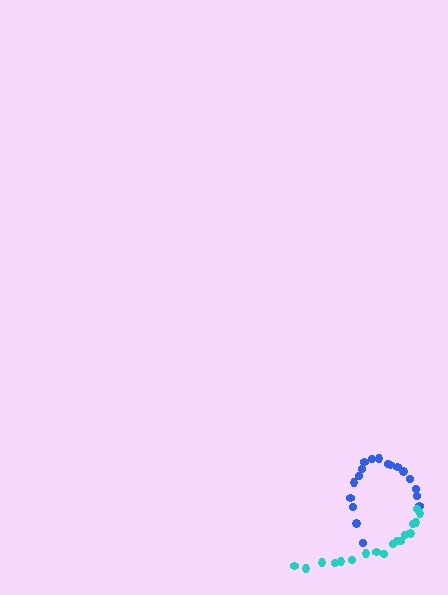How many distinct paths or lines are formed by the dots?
There are 2 distinct paths.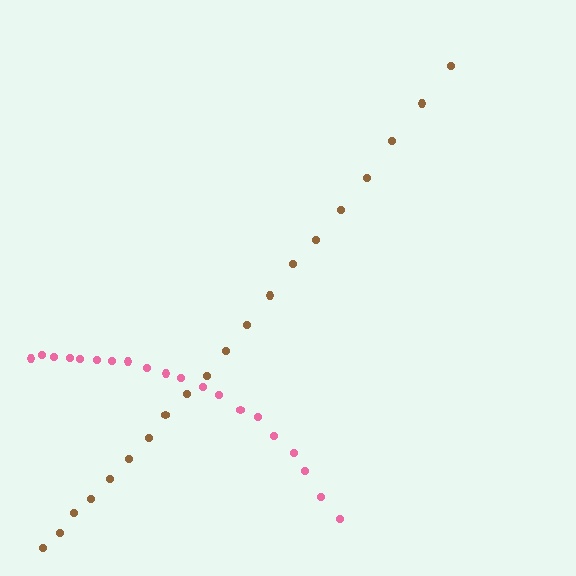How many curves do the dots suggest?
There are 2 distinct paths.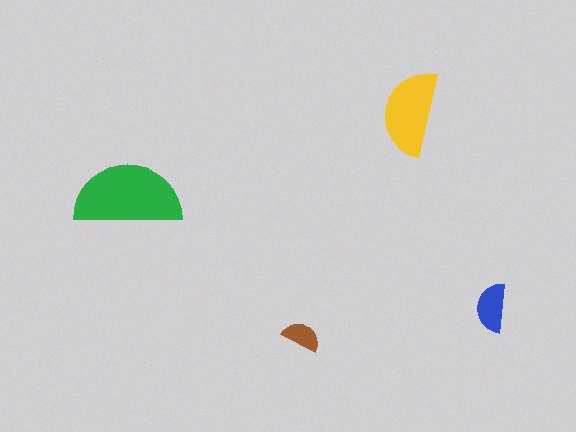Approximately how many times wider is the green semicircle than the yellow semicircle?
About 1.5 times wider.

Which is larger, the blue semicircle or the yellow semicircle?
The yellow one.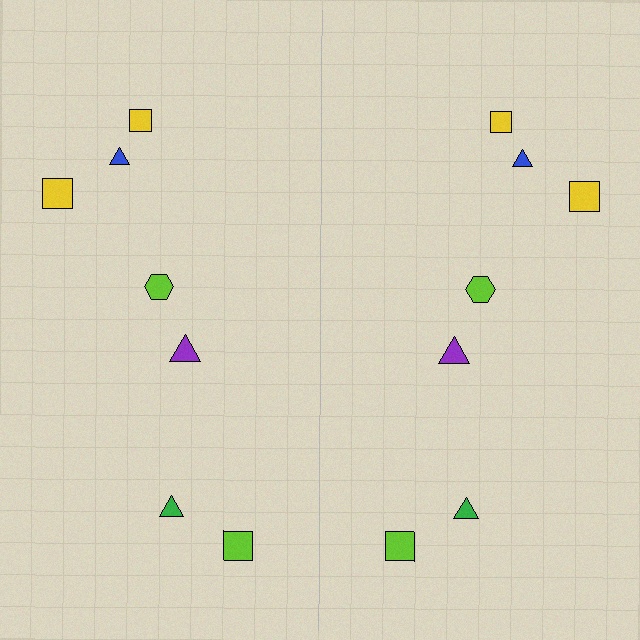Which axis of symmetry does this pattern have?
The pattern has a vertical axis of symmetry running through the center of the image.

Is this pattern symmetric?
Yes, this pattern has bilateral (reflection) symmetry.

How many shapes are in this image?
There are 14 shapes in this image.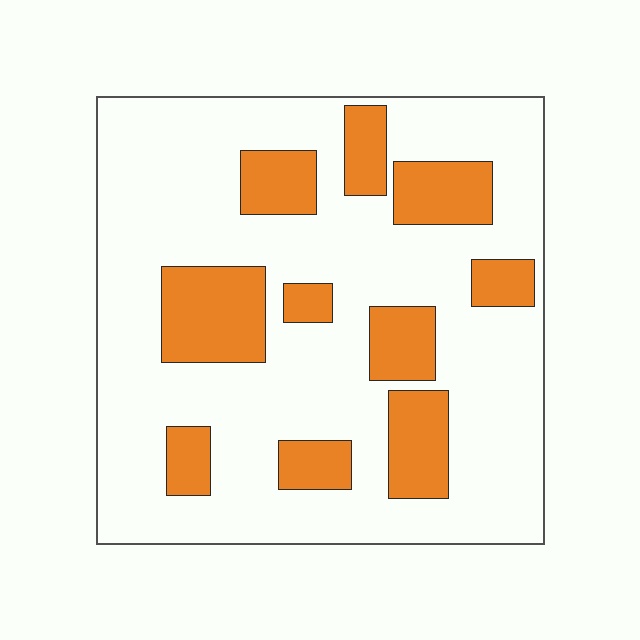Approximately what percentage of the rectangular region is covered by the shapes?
Approximately 25%.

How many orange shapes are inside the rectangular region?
10.